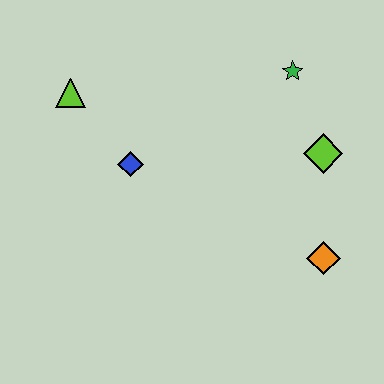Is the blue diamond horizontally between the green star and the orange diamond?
No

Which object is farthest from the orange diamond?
The lime triangle is farthest from the orange diamond.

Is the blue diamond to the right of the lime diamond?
No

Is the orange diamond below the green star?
Yes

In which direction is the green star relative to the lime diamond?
The green star is above the lime diamond.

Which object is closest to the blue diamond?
The lime triangle is closest to the blue diamond.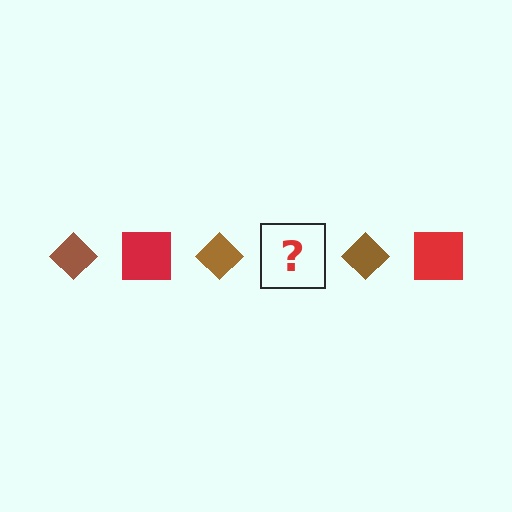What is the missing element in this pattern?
The missing element is a red square.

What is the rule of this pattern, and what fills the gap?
The rule is that the pattern alternates between brown diamond and red square. The gap should be filled with a red square.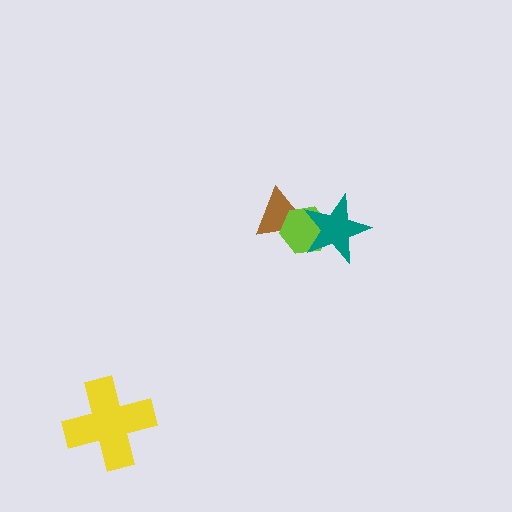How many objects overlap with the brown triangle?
2 objects overlap with the brown triangle.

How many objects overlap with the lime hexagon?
2 objects overlap with the lime hexagon.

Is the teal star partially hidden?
No, no other shape covers it.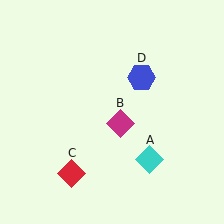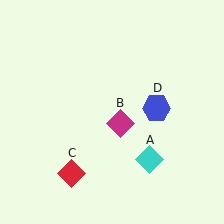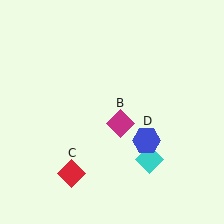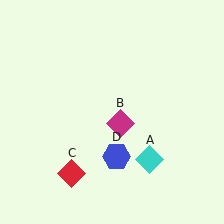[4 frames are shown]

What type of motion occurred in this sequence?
The blue hexagon (object D) rotated clockwise around the center of the scene.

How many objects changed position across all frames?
1 object changed position: blue hexagon (object D).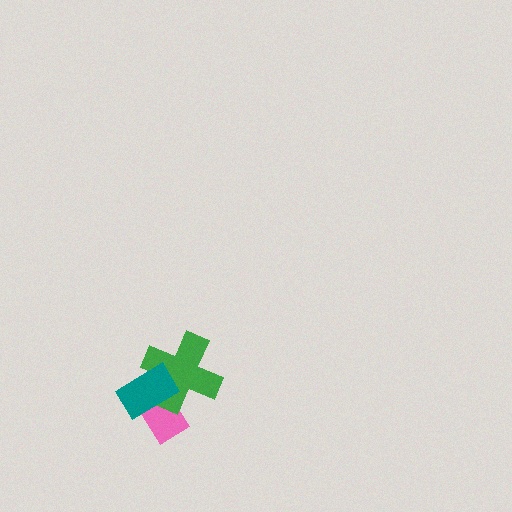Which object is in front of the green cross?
The teal rectangle is in front of the green cross.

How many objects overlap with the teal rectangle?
2 objects overlap with the teal rectangle.